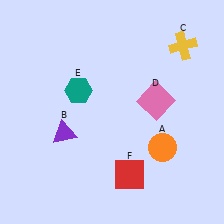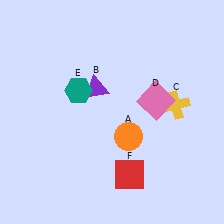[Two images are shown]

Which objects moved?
The objects that moved are: the orange circle (A), the purple triangle (B), the yellow cross (C).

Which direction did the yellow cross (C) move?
The yellow cross (C) moved down.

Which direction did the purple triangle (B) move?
The purple triangle (B) moved up.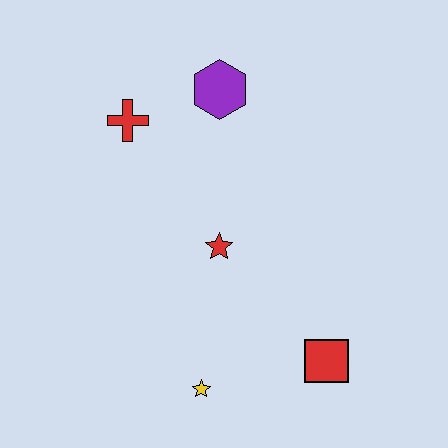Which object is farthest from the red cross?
The red square is farthest from the red cross.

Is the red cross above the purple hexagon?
No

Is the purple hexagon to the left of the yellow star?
No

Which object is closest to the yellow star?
The red square is closest to the yellow star.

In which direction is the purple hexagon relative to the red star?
The purple hexagon is above the red star.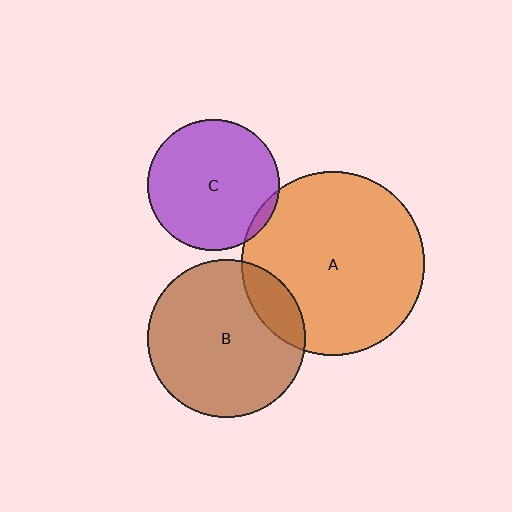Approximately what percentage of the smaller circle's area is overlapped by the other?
Approximately 15%.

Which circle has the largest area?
Circle A (orange).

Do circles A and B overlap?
Yes.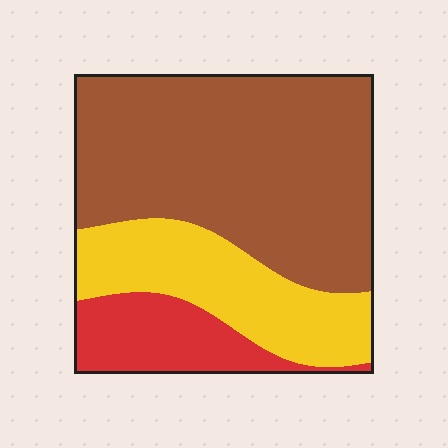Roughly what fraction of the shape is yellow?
Yellow takes up between a sixth and a third of the shape.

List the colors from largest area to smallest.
From largest to smallest: brown, yellow, red.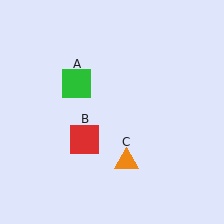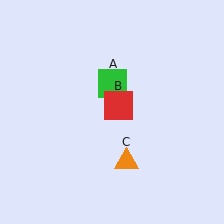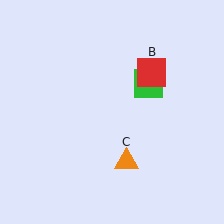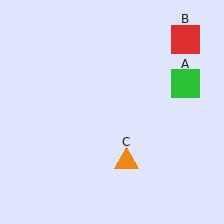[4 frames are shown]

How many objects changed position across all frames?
2 objects changed position: green square (object A), red square (object B).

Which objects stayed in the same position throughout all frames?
Orange triangle (object C) remained stationary.